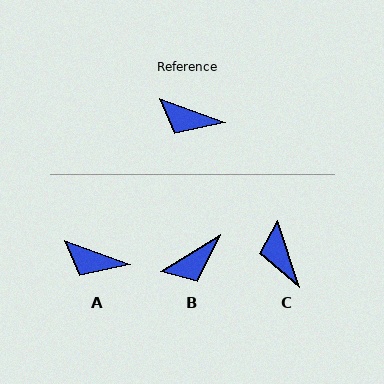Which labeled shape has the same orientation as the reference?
A.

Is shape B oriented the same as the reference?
No, it is off by about 52 degrees.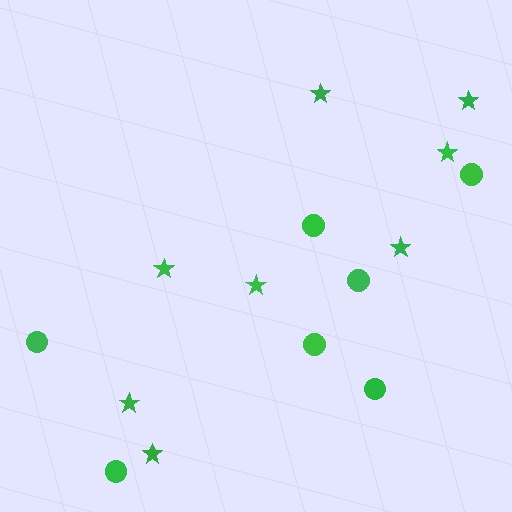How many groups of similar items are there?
There are 2 groups: one group of circles (7) and one group of stars (8).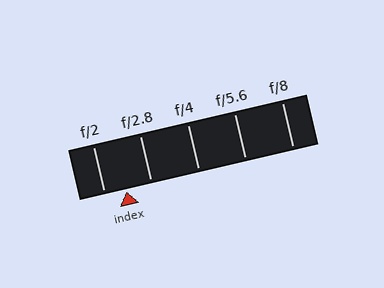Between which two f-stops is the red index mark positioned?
The index mark is between f/2 and f/2.8.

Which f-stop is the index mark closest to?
The index mark is closest to f/2.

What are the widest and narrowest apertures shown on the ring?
The widest aperture shown is f/2 and the narrowest is f/8.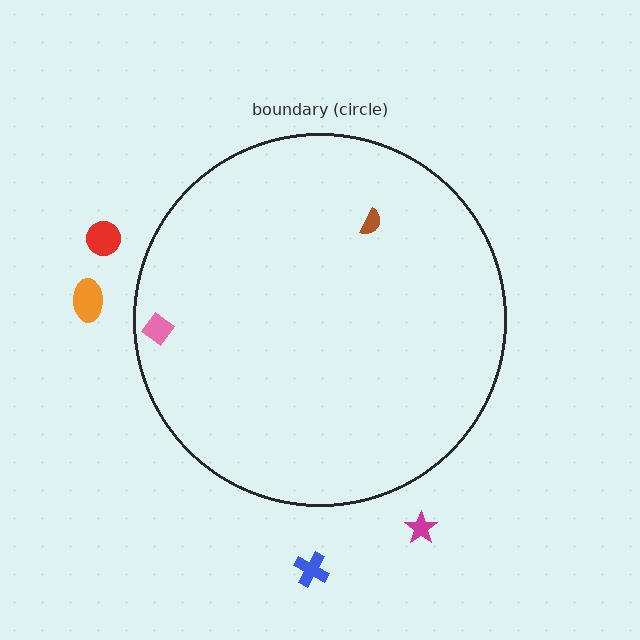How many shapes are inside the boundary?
2 inside, 4 outside.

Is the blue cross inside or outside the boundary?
Outside.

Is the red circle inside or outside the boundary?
Outside.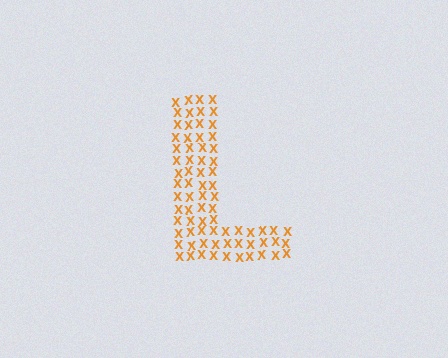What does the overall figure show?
The overall figure shows the letter L.